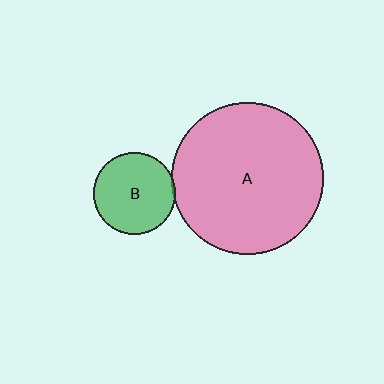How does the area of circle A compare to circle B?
Approximately 3.4 times.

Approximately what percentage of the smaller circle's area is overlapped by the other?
Approximately 5%.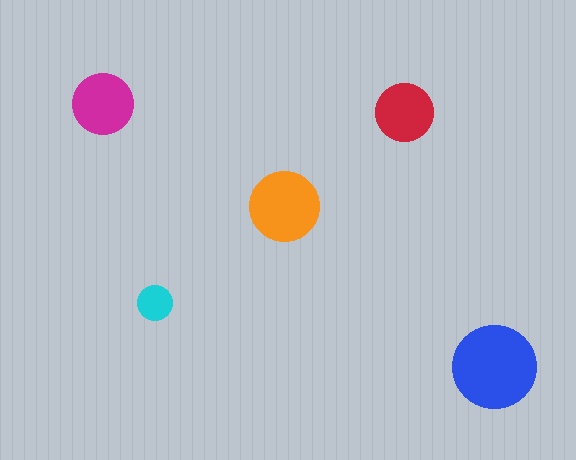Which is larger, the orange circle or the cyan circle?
The orange one.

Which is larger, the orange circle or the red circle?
The orange one.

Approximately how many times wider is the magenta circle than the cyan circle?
About 1.5 times wider.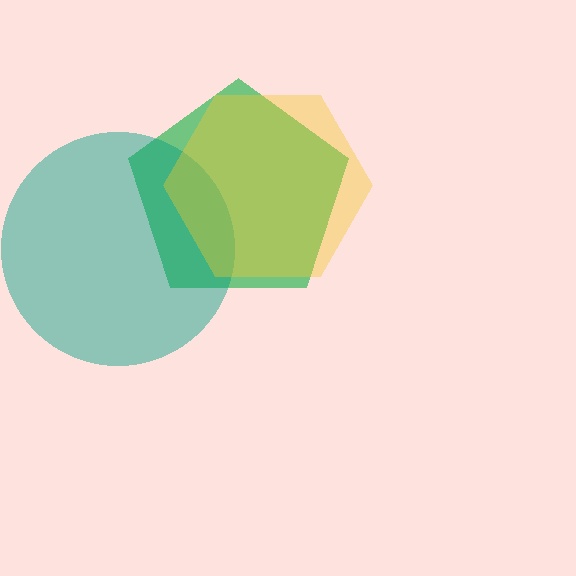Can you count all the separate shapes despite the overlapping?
Yes, there are 3 separate shapes.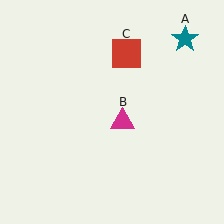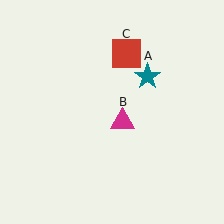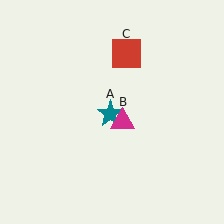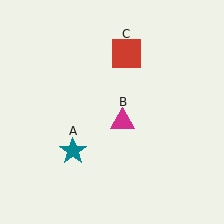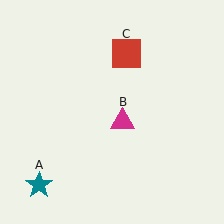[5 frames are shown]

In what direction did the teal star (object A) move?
The teal star (object A) moved down and to the left.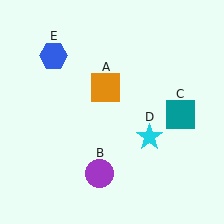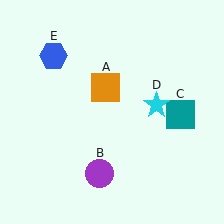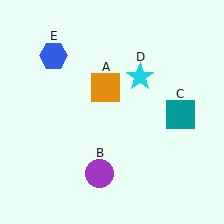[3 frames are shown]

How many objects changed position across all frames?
1 object changed position: cyan star (object D).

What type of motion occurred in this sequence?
The cyan star (object D) rotated counterclockwise around the center of the scene.